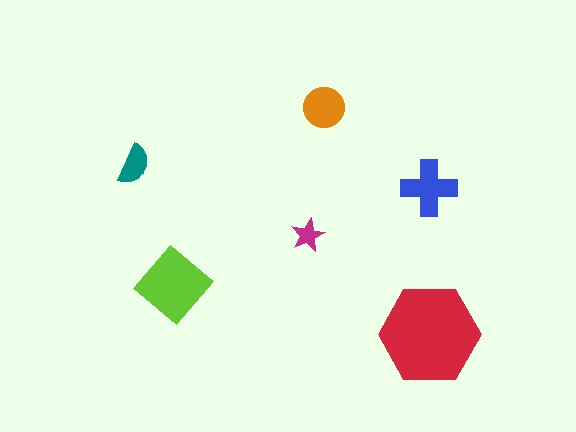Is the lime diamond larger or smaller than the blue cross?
Larger.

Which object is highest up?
The orange circle is topmost.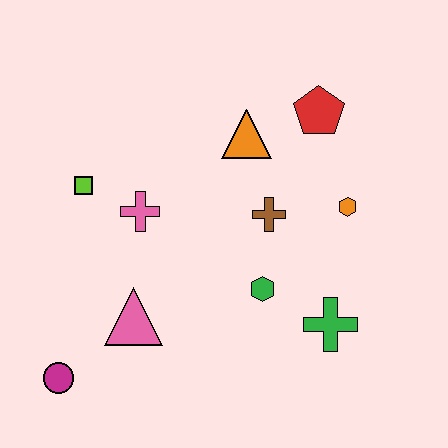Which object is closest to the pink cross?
The lime square is closest to the pink cross.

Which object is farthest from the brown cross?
The magenta circle is farthest from the brown cross.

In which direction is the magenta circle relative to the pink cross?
The magenta circle is below the pink cross.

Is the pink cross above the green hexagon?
Yes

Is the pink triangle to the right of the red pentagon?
No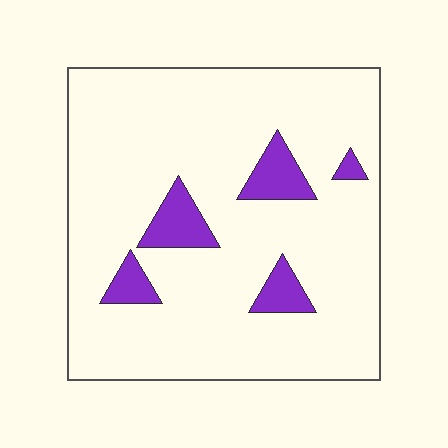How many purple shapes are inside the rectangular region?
5.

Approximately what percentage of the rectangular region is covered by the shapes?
Approximately 10%.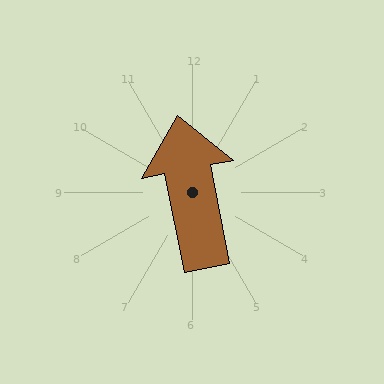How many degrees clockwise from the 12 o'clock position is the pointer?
Approximately 349 degrees.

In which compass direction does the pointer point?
North.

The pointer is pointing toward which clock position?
Roughly 12 o'clock.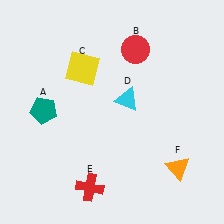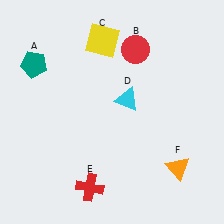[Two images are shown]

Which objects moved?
The objects that moved are: the teal pentagon (A), the yellow square (C).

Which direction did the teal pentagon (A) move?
The teal pentagon (A) moved up.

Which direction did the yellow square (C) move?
The yellow square (C) moved up.